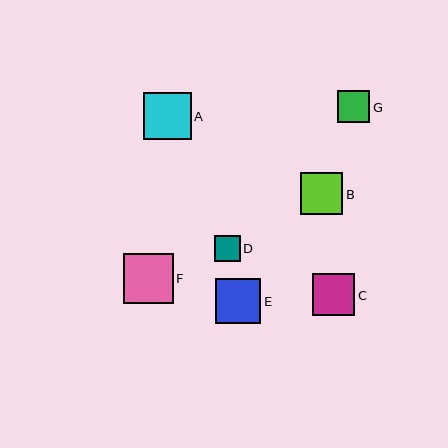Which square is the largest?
Square F is the largest with a size of approximately 50 pixels.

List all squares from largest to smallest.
From largest to smallest: F, A, E, B, C, G, D.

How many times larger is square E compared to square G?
Square E is approximately 1.4 times the size of square G.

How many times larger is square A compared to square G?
Square A is approximately 1.5 times the size of square G.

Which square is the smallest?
Square D is the smallest with a size of approximately 26 pixels.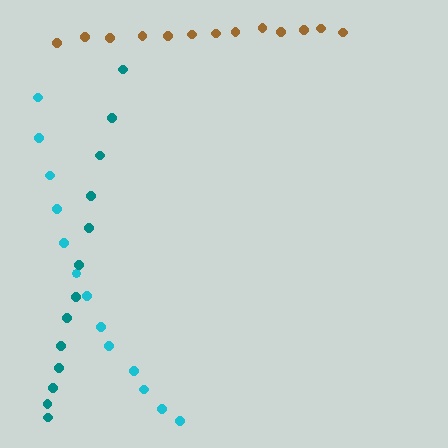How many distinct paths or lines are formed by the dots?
There are 3 distinct paths.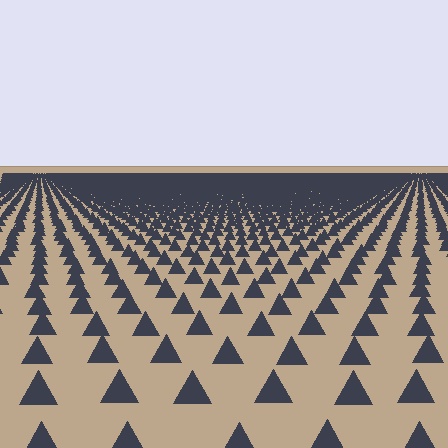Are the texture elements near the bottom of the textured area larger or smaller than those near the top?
Larger. Near the bottom, elements are closer to the viewer and appear at a bigger on-screen size.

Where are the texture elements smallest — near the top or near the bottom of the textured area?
Near the top.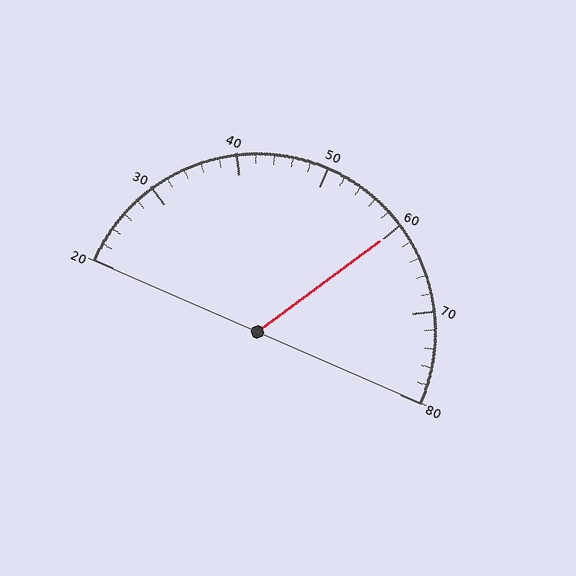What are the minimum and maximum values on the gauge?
The gauge ranges from 20 to 80.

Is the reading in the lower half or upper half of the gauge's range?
The reading is in the upper half of the range (20 to 80).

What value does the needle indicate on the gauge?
The needle indicates approximately 60.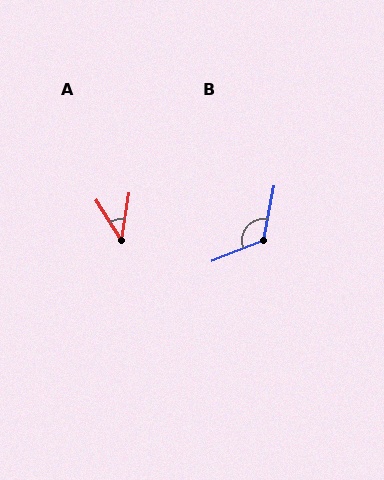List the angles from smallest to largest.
A (41°), B (122°).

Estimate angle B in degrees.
Approximately 122 degrees.